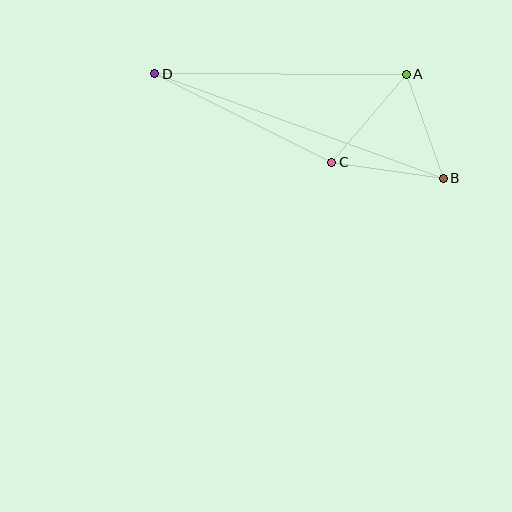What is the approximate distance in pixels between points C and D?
The distance between C and D is approximately 198 pixels.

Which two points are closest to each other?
Points A and B are closest to each other.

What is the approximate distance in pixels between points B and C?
The distance between B and C is approximately 113 pixels.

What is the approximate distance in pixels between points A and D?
The distance between A and D is approximately 252 pixels.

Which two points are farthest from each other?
Points B and D are farthest from each other.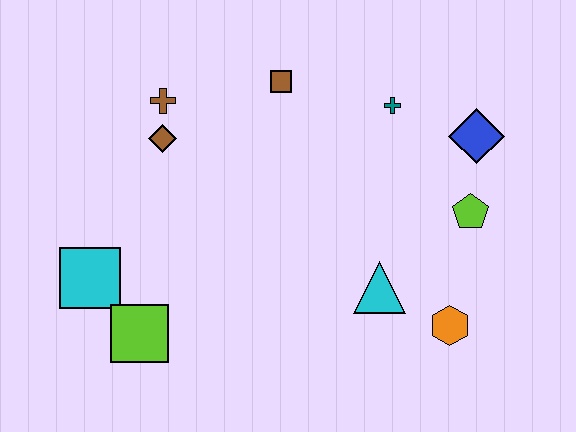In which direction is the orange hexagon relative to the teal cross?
The orange hexagon is below the teal cross.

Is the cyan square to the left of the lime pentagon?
Yes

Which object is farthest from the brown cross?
The orange hexagon is farthest from the brown cross.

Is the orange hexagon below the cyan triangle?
Yes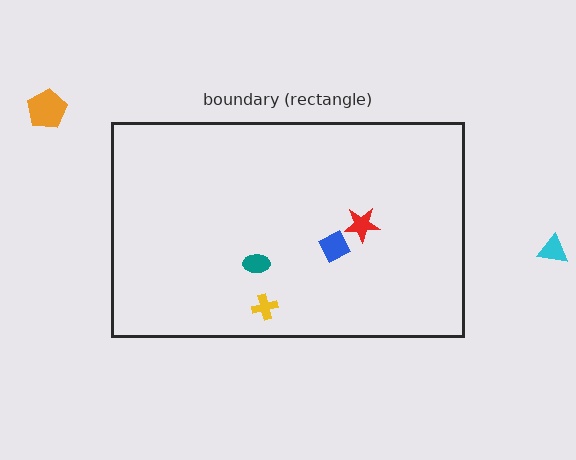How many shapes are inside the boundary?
4 inside, 2 outside.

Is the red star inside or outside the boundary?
Inside.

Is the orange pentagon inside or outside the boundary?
Outside.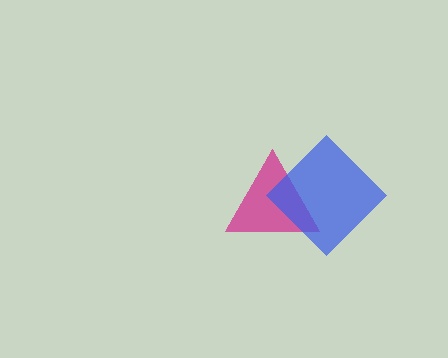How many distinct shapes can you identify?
There are 2 distinct shapes: a magenta triangle, a blue diamond.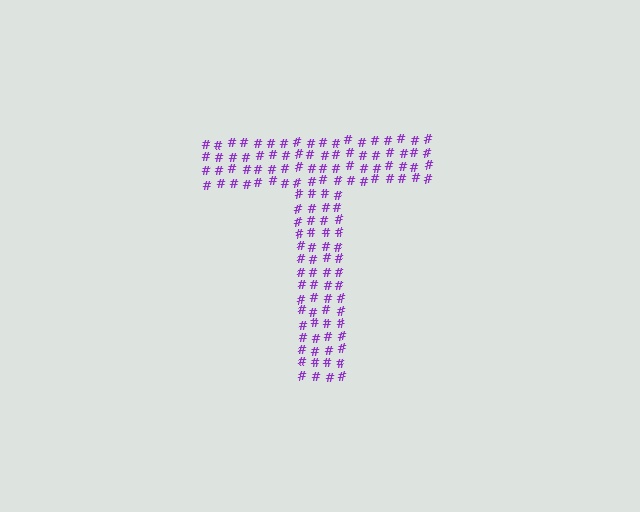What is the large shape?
The large shape is the letter T.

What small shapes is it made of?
It is made of small hash symbols.